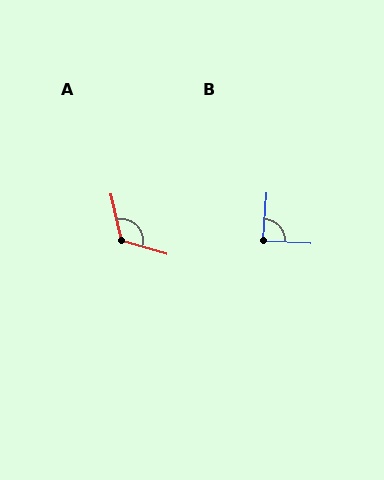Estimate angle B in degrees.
Approximately 88 degrees.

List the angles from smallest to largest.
B (88°), A (120°).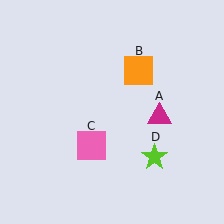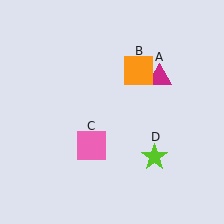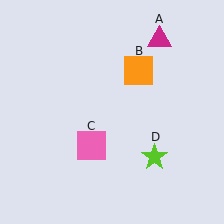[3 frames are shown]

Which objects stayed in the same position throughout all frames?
Orange square (object B) and pink square (object C) and lime star (object D) remained stationary.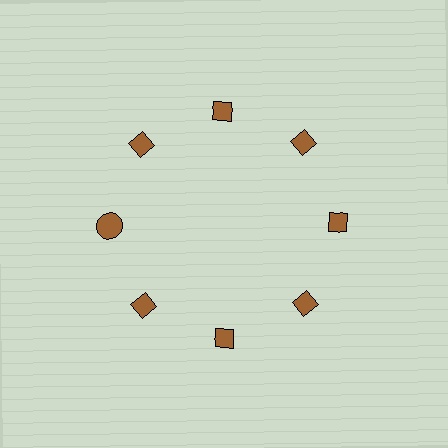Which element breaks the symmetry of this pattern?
The brown circle at roughly the 9 o'clock position breaks the symmetry. All other shapes are brown diamonds.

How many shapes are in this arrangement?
There are 8 shapes arranged in a ring pattern.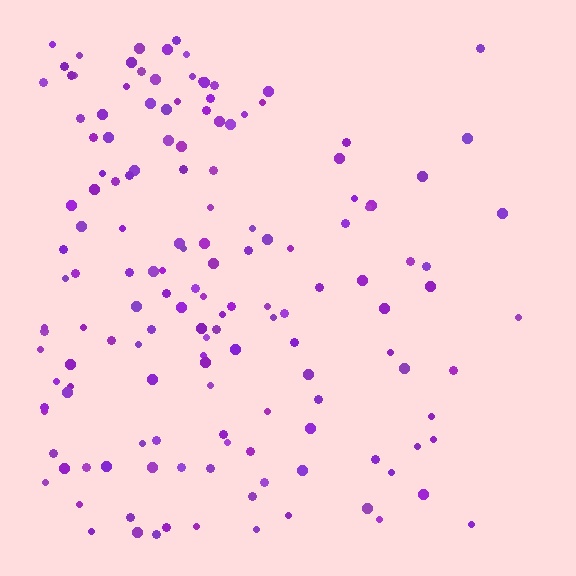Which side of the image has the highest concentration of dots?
The left.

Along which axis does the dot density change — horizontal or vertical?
Horizontal.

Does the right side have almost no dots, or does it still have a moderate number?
Still a moderate number, just noticeably fewer than the left.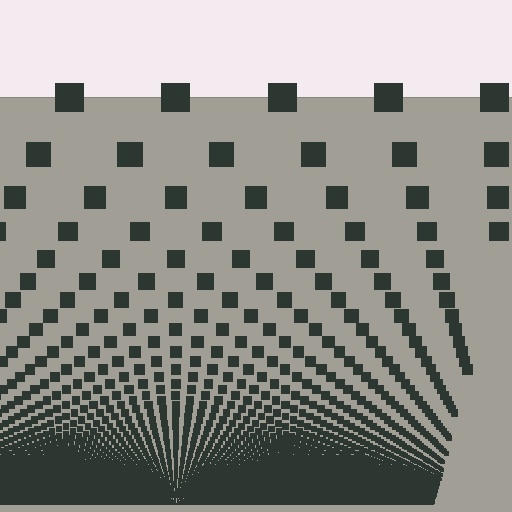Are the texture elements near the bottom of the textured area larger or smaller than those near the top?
Smaller. The gradient is inverted — elements near the bottom are smaller and denser.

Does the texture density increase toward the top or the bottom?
Density increases toward the bottom.